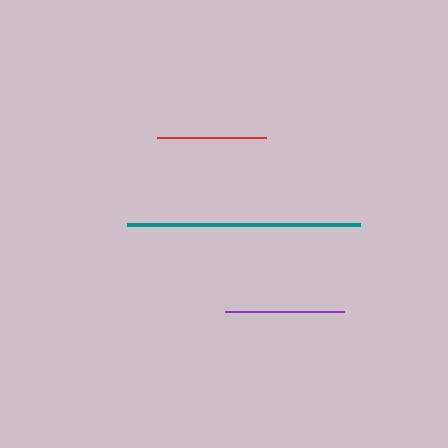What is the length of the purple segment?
The purple segment is approximately 120 pixels long.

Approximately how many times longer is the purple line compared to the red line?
The purple line is approximately 1.1 times the length of the red line.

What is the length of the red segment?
The red segment is approximately 109 pixels long.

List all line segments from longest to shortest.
From longest to shortest: teal, purple, red.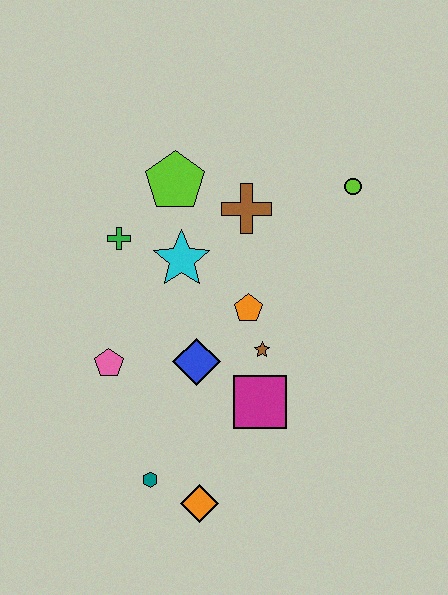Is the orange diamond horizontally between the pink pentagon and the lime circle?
Yes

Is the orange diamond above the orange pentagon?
No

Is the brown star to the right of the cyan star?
Yes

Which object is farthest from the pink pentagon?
The lime circle is farthest from the pink pentagon.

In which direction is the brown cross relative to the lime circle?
The brown cross is to the left of the lime circle.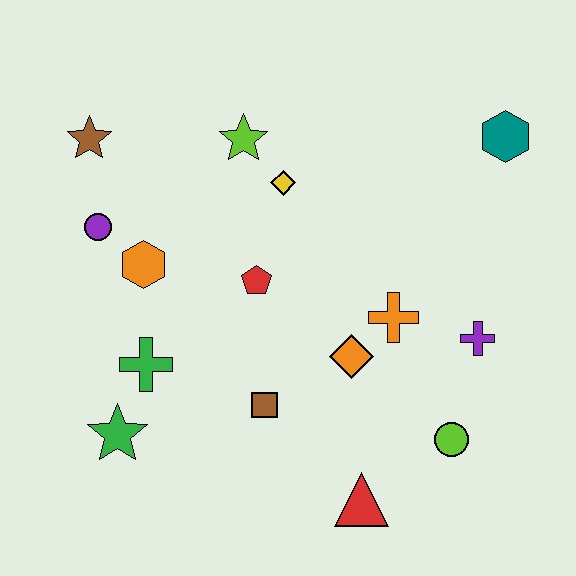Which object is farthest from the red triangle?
The brown star is farthest from the red triangle.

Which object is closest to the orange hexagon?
The purple circle is closest to the orange hexagon.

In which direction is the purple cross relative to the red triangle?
The purple cross is above the red triangle.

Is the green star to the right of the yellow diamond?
No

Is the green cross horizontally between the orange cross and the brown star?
Yes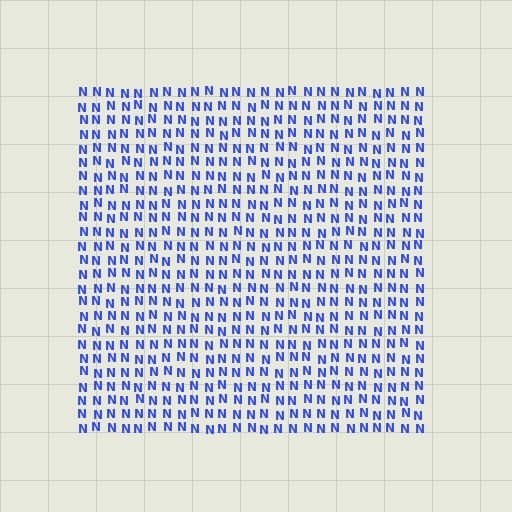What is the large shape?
The large shape is a square.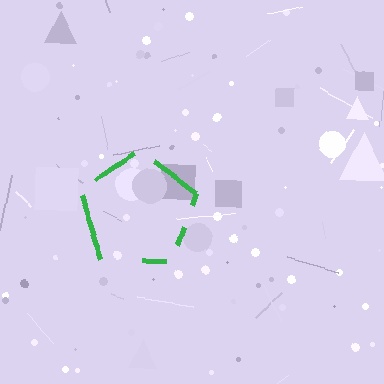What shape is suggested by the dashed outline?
The dashed outline suggests a pentagon.